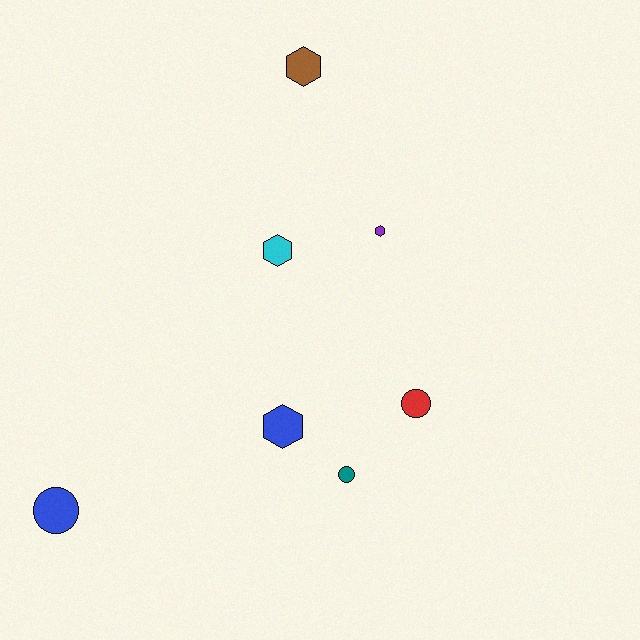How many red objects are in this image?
There is 1 red object.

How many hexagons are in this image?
There are 4 hexagons.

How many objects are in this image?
There are 7 objects.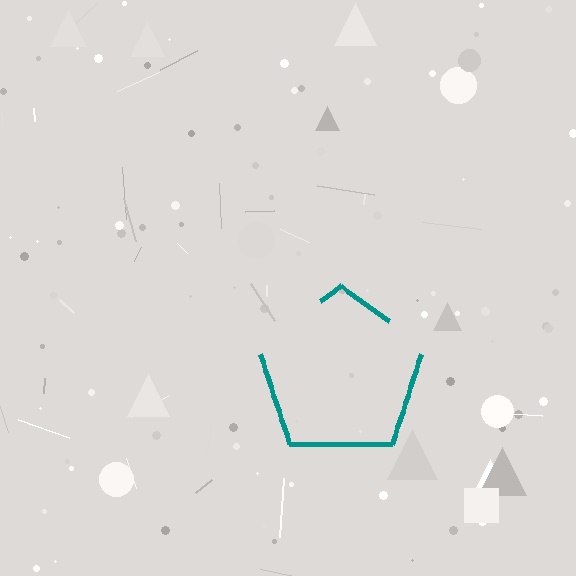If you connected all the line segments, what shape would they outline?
They would outline a pentagon.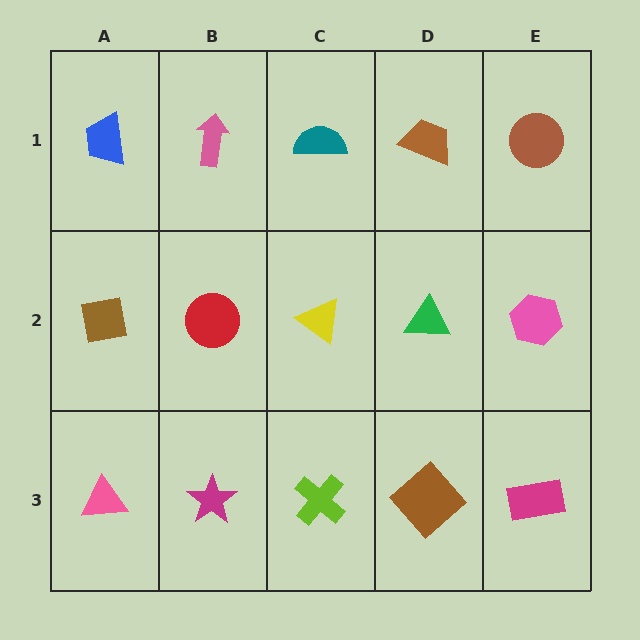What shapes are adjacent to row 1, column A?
A brown square (row 2, column A), a pink arrow (row 1, column B).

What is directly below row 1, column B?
A red circle.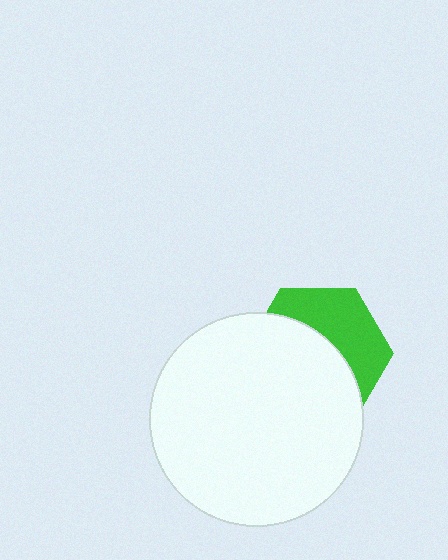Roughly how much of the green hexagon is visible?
A small part of it is visible (roughly 41%).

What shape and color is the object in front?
The object in front is a white circle.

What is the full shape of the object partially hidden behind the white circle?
The partially hidden object is a green hexagon.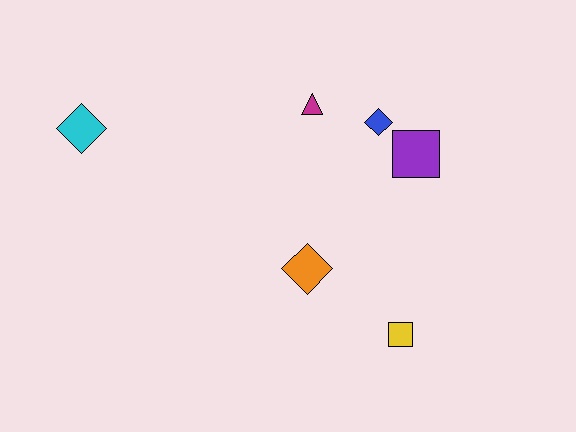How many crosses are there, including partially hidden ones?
There are no crosses.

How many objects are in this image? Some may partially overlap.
There are 6 objects.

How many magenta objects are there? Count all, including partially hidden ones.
There is 1 magenta object.